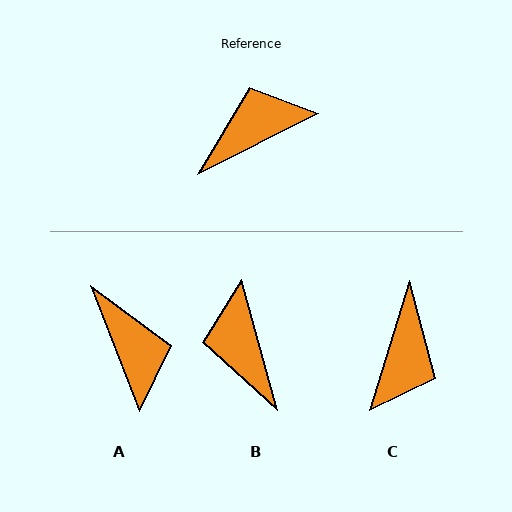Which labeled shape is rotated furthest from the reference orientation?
C, about 134 degrees away.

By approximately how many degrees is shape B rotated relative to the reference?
Approximately 78 degrees counter-clockwise.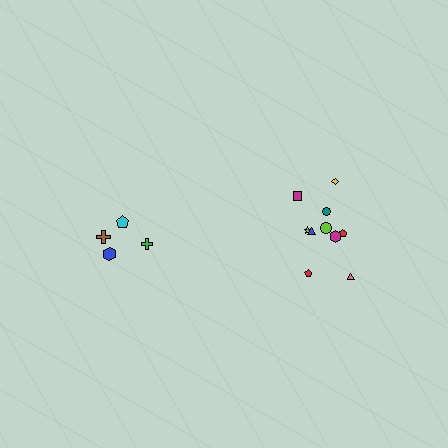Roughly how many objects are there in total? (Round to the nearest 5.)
Roughly 15 objects in total.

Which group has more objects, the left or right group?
The right group.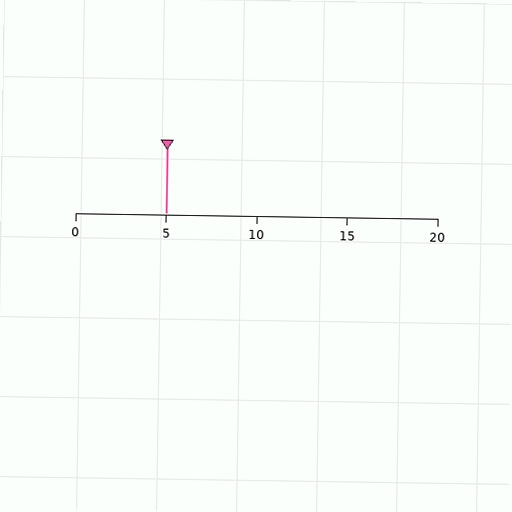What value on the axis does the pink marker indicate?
The marker indicates approximately 5.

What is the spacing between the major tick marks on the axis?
The major ticks are spaced 5 apart.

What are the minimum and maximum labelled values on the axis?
The axis runs from 0 to 20.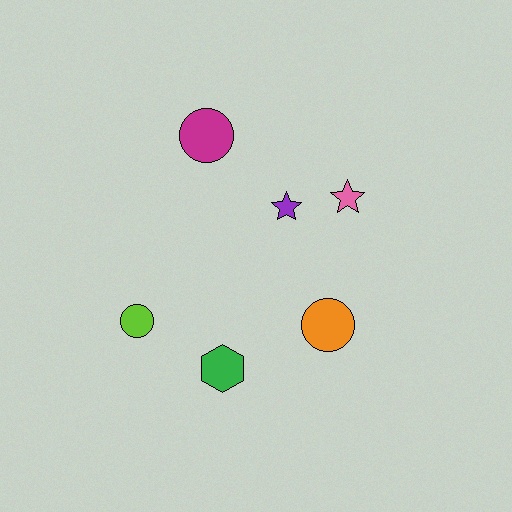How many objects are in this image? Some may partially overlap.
There are 6 objects.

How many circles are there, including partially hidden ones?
There are 3 circles.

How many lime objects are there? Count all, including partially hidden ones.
There is 1 lime object.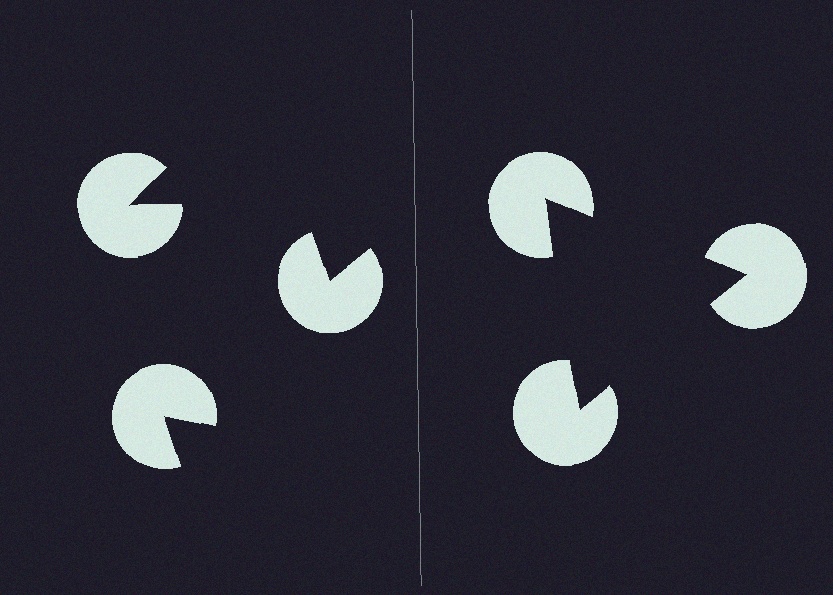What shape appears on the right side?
An illusory triangle.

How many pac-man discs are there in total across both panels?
6 — 3 on each side.